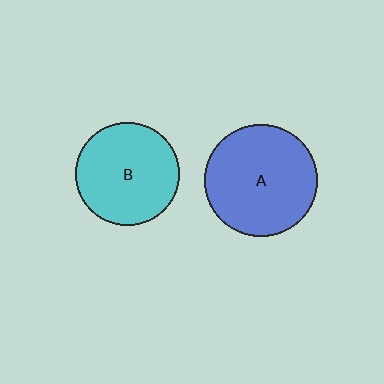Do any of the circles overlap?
No, none of the circles overlap.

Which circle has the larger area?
Circle A (blue).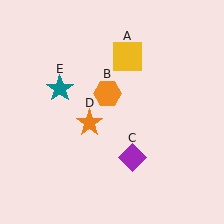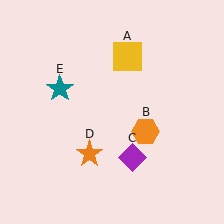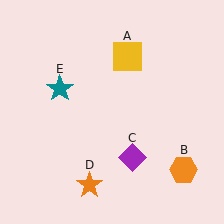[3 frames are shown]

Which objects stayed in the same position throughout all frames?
Yellow square (object A) and purple diamond (object C) and teal star (object E) remained stationary.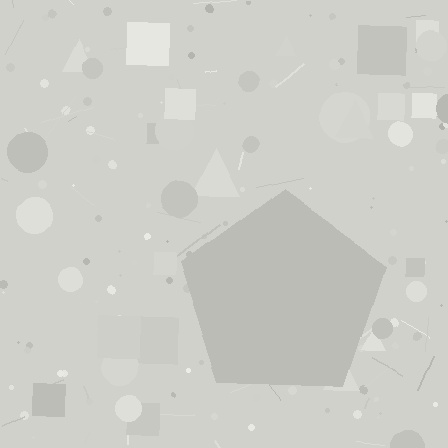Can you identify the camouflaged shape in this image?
The camouflaged shape is a pentagon.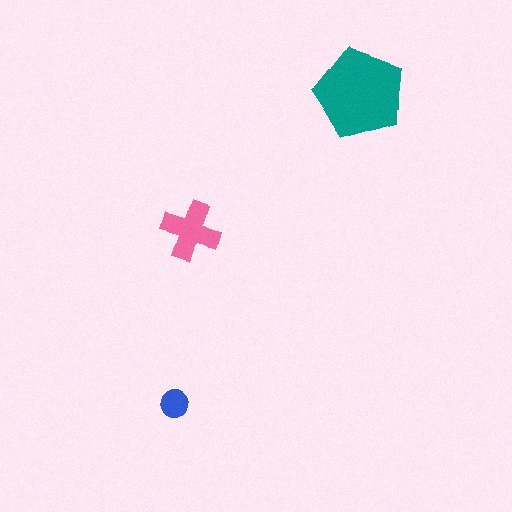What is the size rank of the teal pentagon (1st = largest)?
1st.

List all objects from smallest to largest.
The blue circle, the pink cross, the teal pentagon.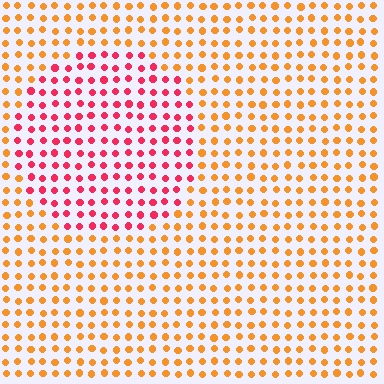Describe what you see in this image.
The image is filled with small orange elements in a uniform arrangement. A circle-shaped region is visible where the elements are tinted to a slightly different hue, forming a subtle color boundary.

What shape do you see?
I see a circle.